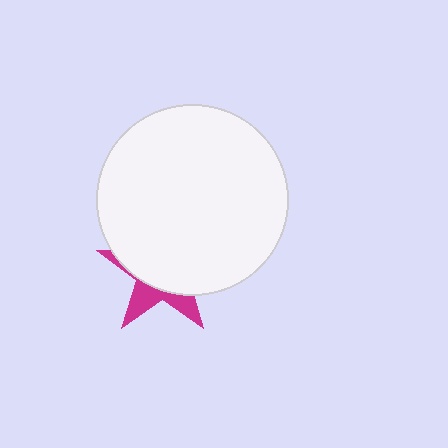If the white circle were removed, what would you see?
You would see the complete magenta star.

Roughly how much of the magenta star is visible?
A small part of it is visible (roughly 31%).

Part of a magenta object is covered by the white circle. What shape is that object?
It is a star.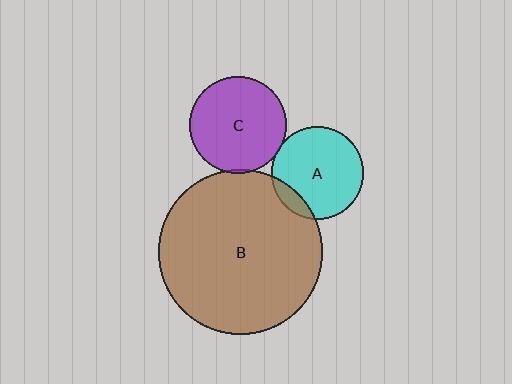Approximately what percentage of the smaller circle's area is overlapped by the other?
Approximately 5%.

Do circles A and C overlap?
Yes.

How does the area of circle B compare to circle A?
Approximately 3.2 times.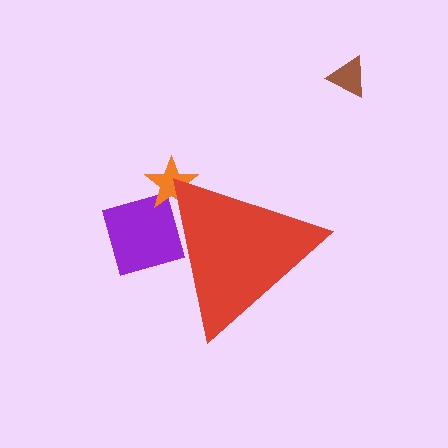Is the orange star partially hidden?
Yes, the orange star is partially hidden behind the red triangle.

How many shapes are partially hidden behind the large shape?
2 shapes are partially hidden.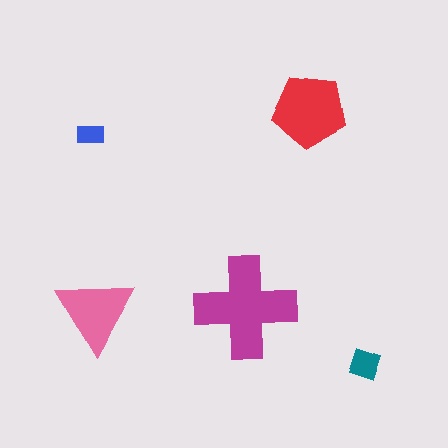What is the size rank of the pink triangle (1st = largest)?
3rd.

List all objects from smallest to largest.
The blue rectangle, the teal diamond, the pink triangle, the red pentagon, the magenta cross.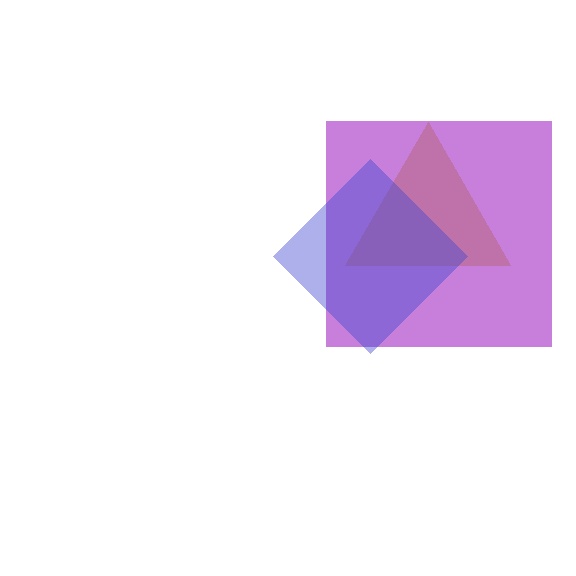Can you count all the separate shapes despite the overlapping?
Yes, there are 3 separate shapes.